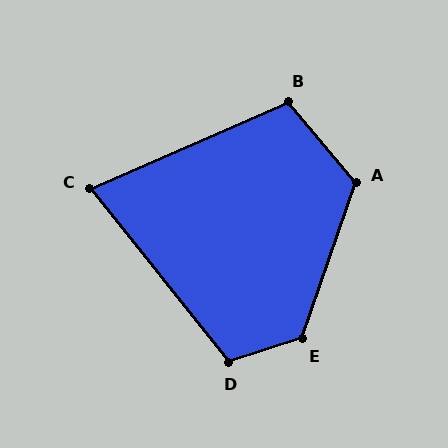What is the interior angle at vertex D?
Approximately 110 degrees (obtuse).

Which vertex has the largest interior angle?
E, at approximately 127 degrees.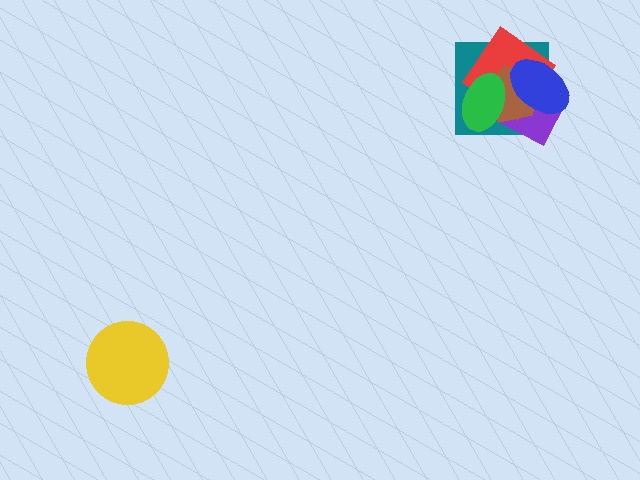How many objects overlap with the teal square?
5 objects overlap with the teal square.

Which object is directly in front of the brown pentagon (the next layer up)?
The blue ellipse is directly in front of the brown pentagon.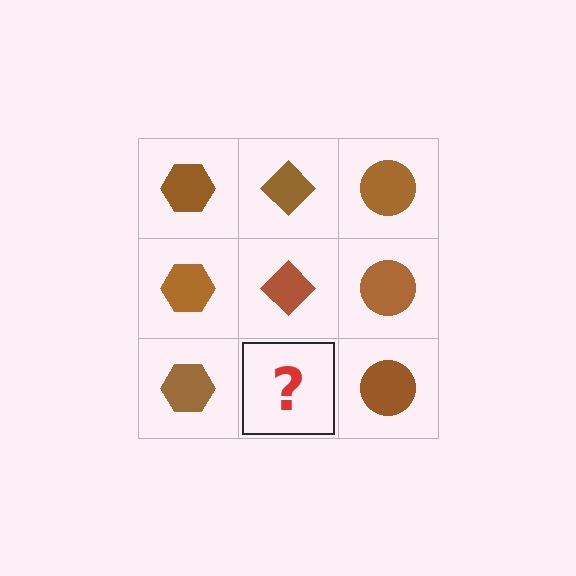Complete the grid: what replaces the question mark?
The question mark should be replaced with a brown diamond.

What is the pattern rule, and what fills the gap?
The rule is that each column has a consistent shape. The gap should be filled with a brown diamond.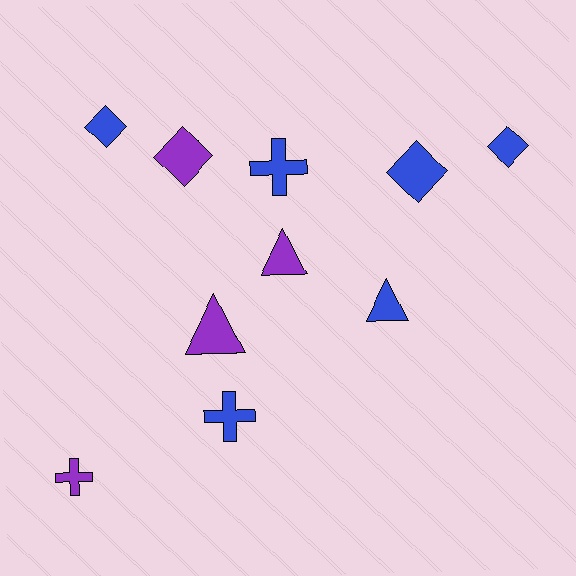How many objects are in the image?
There are 10 objects.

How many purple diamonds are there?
There is 1 purple diamond.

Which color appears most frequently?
Blue, with 6 objects.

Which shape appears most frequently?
Diamond, with 4 objects.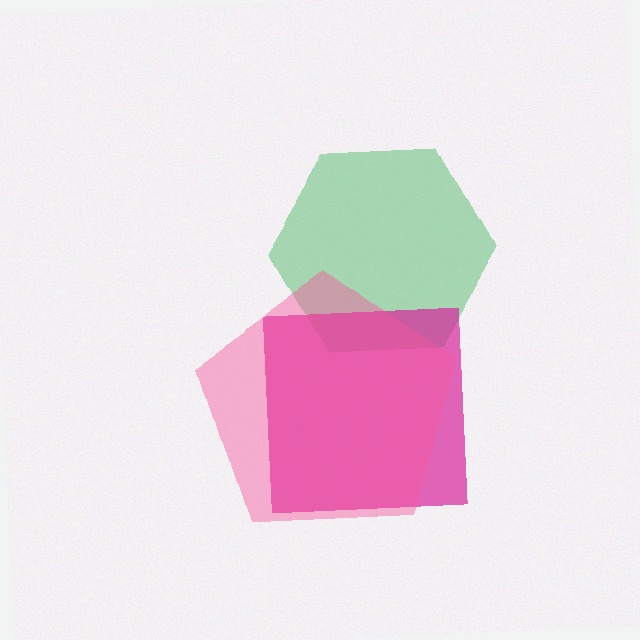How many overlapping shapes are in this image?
There are 3 overlapping shapes in the image.